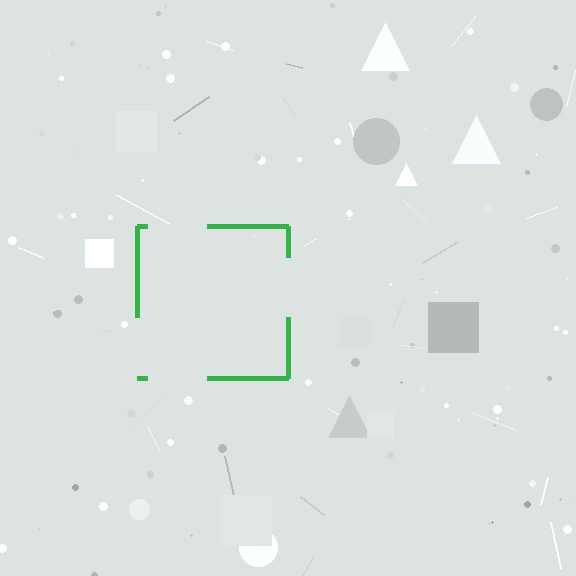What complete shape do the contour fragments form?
The contour fragments form a square.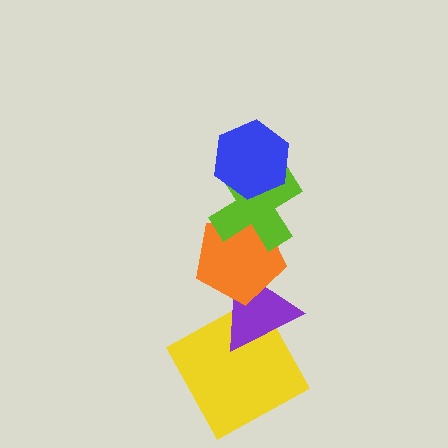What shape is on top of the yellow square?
The purple triangle is on top of the yellow square.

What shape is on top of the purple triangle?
The orange pentagon is on top of the purple triangle.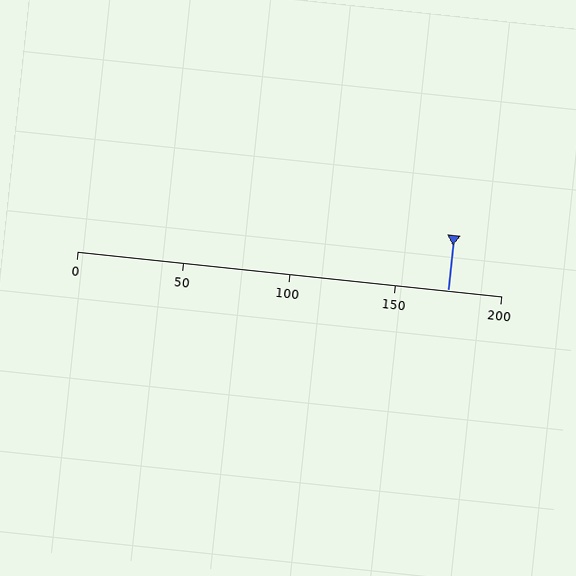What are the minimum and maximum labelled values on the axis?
The axis runs from 0 to 200.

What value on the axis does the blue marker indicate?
The marker indicates approximately 175.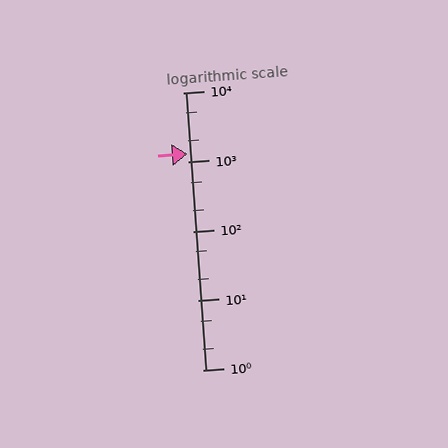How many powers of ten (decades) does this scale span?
The scale spans 4 decades, from 1 to 10000.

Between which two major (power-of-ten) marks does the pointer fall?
The pointer is between 1000 and 10000.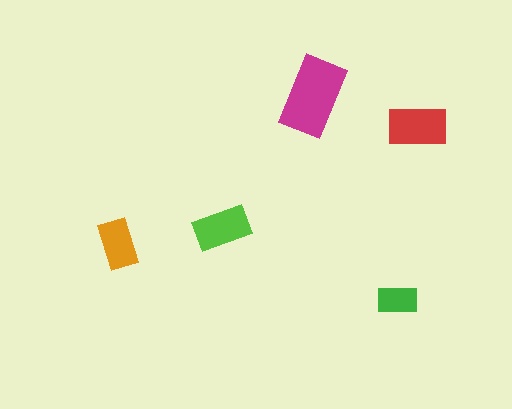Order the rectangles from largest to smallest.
the magenta one, the red one, the lime one, the orange one, the green one.